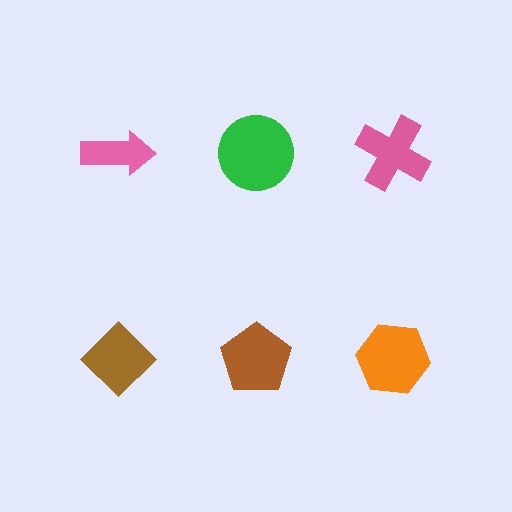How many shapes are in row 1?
3 shapes.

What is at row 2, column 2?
A brown pentagon.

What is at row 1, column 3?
A pink cross.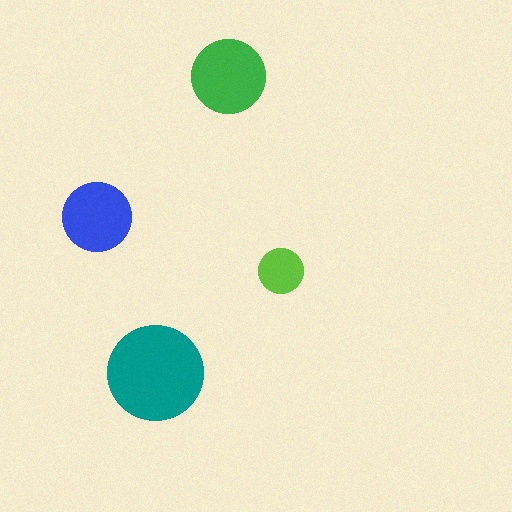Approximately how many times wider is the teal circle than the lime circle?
About 2 times wider.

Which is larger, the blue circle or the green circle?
The green one.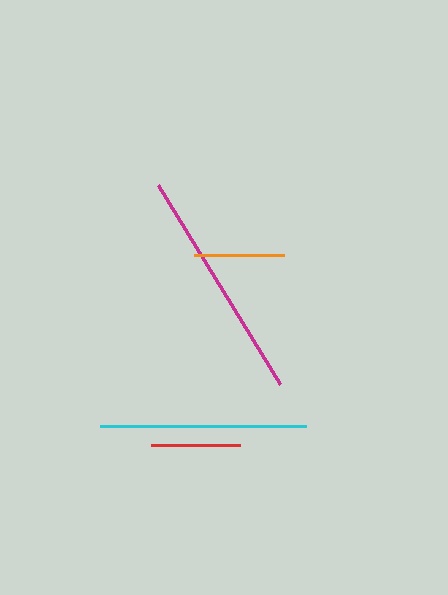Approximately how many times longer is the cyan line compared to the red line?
The cyan line is approximately 2.3 times the length of the red line.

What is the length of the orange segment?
The orange segment is approximately 91 pixels long.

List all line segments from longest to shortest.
From longest to shortest: magenta, cyan, orange, red.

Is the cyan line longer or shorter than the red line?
The cyan line is longer than the red line.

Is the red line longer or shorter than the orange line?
The orange line is longer than the red line.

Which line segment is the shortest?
The red line is the shortest at approximately 89 pixels.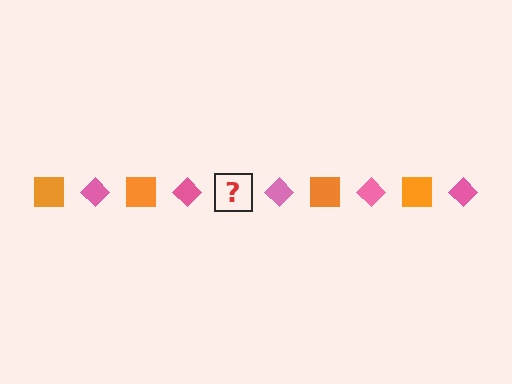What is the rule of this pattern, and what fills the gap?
The rule is that the pattern alternates between orange square and pink diamond. The gap should be filled with an orange square.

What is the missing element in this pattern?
The missing element is an orange square.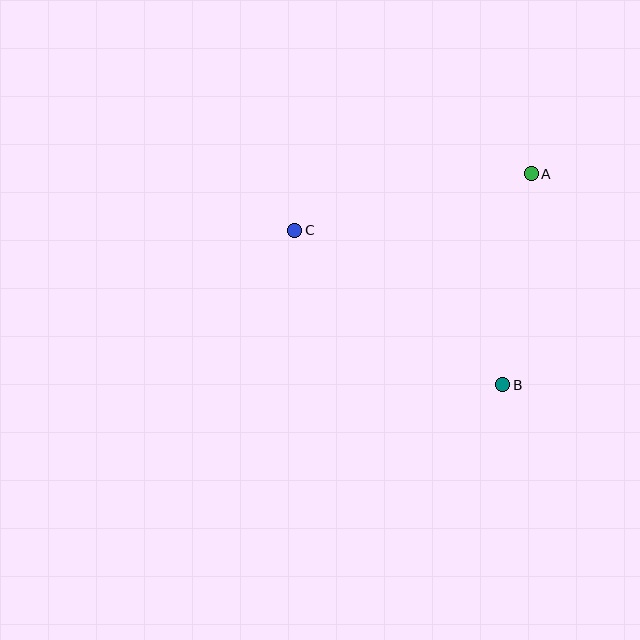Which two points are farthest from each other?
Points B and C are farthest from each other.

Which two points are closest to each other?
Points A and B are closest to each other.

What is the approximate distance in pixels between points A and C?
The distance between A and C is approximately 243 pixels.